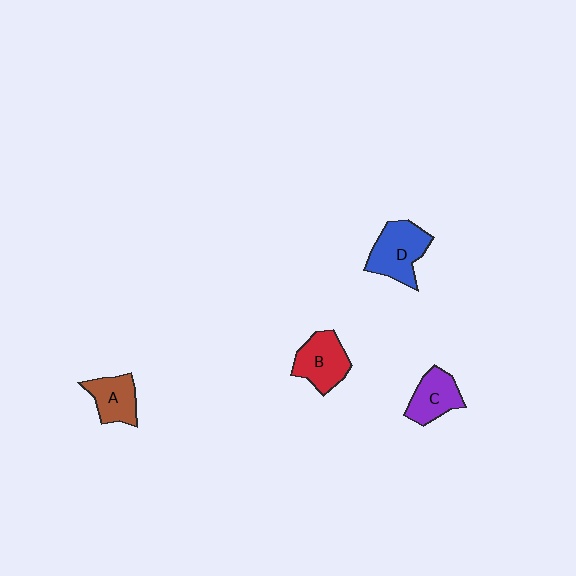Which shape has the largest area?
Shape D (blue).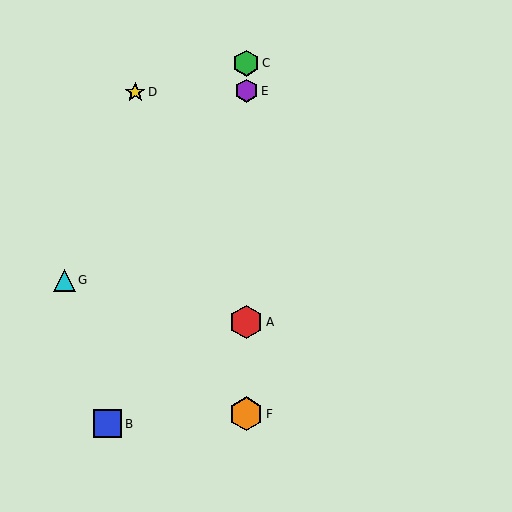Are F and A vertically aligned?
Yes, both are at x≈246.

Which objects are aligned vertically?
Objects A, C, E, F are aligned vertically.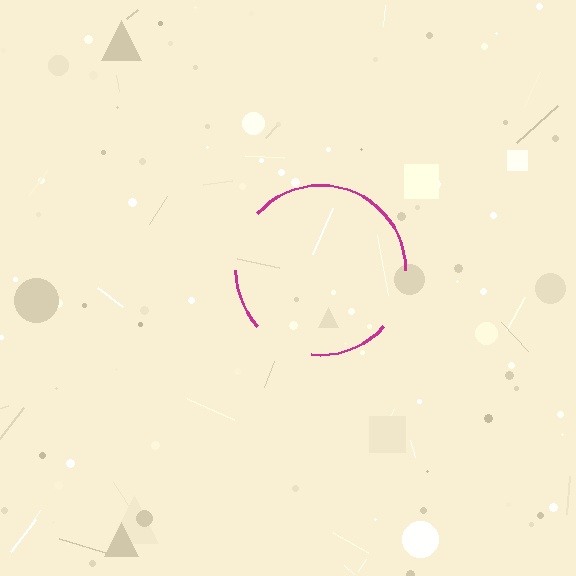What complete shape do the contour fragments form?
The contour fragments form a circle.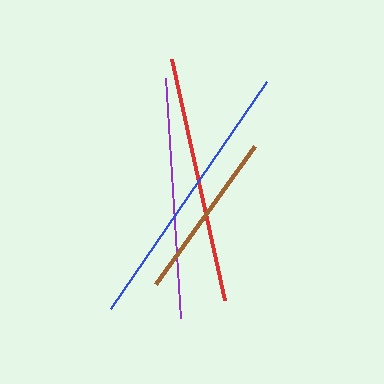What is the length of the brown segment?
The brown segment is approximately 170 pixels long.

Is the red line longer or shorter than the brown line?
The red line is longer than the brown line.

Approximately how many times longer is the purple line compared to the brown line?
The purple line is approximately 1.4 times the length of the brown line.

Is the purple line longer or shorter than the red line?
The red line is longer than the purple line.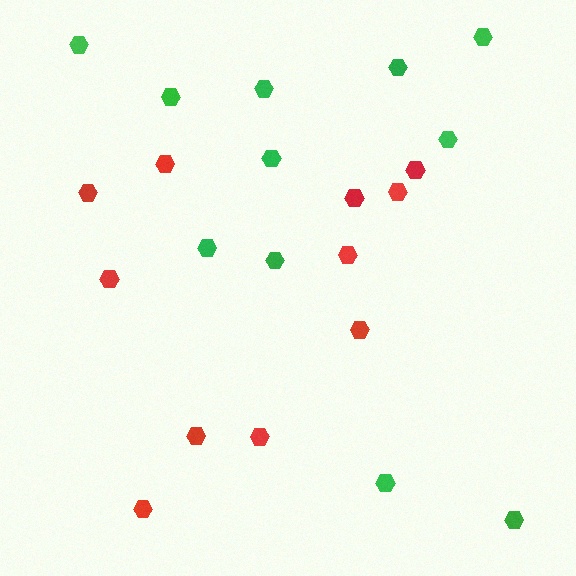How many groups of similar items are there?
There are 2 groups: one group of red hexagons (11) and one group of green hexagons (11).